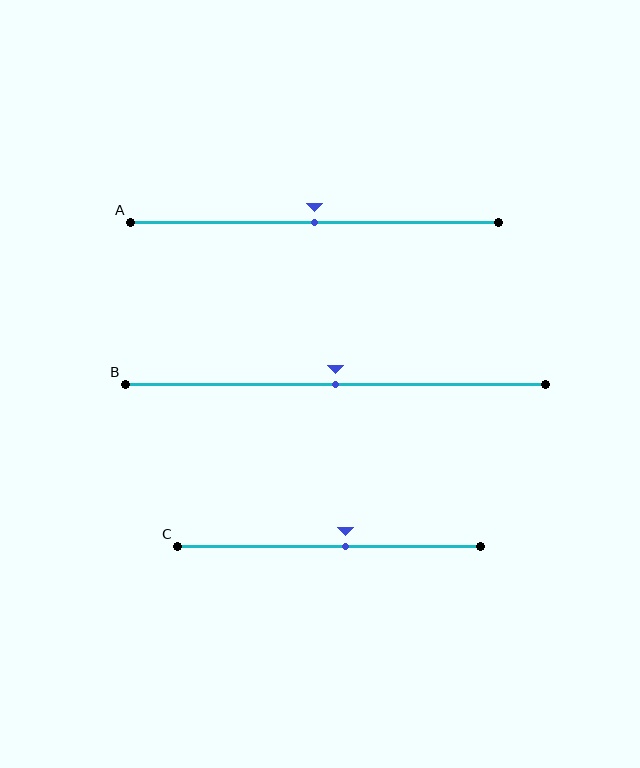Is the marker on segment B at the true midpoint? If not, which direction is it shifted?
Yes, the marker on segment B is at the true midpoint.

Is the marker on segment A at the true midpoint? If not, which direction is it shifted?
Yes, the marker on segment A is at the true midpoint.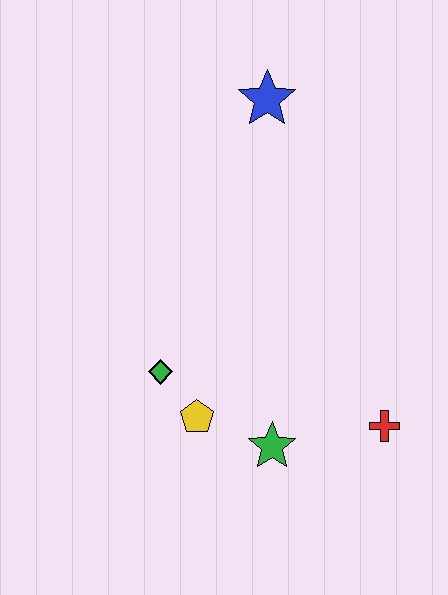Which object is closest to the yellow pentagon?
The green diamond is closest to the yellow pentagon.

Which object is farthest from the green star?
The blue star is farthest from the green star.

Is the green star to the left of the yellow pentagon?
No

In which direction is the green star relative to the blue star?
The green star is below the blue star.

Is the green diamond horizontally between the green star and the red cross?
No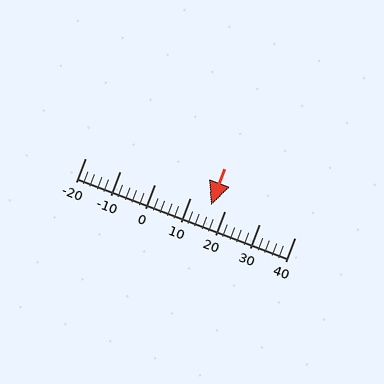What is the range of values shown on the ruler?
The ruler shows values from -20 to 40.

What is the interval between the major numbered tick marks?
The major tick marks are spaced 10 units apart.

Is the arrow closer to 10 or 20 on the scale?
The arrow is closer to 20.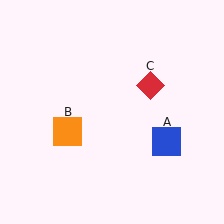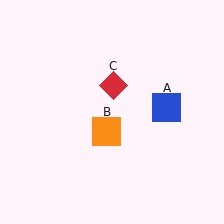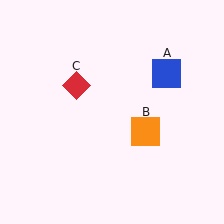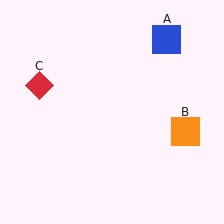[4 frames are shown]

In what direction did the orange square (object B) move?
The orange square (object B) moved right.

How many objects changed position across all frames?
3 objects changed position: blue square (object A), orange square (object B), red diamond (object C).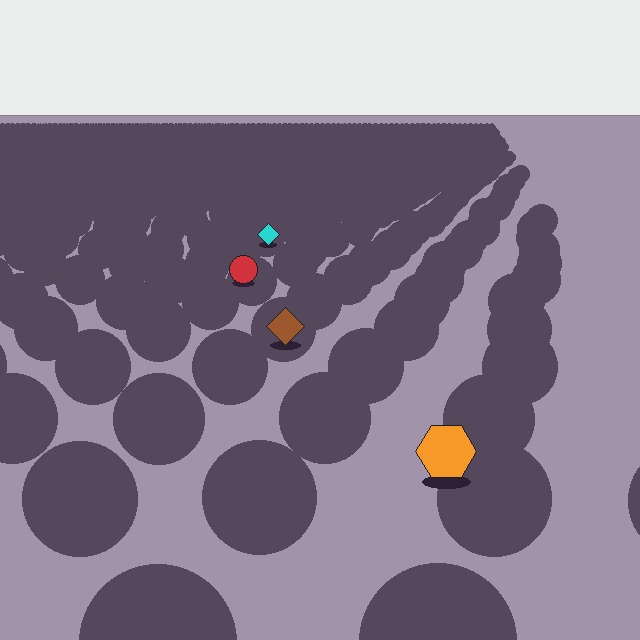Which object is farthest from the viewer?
The cyan diamond is farthest from the viewer. It appears smaller and the ground texture around it is denser.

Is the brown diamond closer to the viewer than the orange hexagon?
No. The orange hexagon is closer — you can tell from the texture gradient: the ground texture is coarser near it.